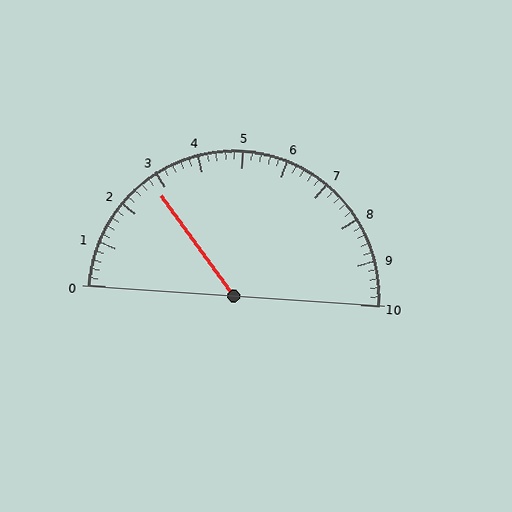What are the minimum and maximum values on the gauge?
The gauge ranges from 0 to 10.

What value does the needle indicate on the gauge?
The needle indicates approximately 2.8.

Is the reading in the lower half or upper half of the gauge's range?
The reading is in the lower half of the range (0 to 10).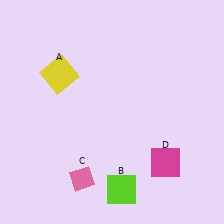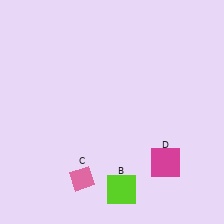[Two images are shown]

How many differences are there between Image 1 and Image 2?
There is 1 difference between the two images.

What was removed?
The yellow square (A) was removed in Image 2.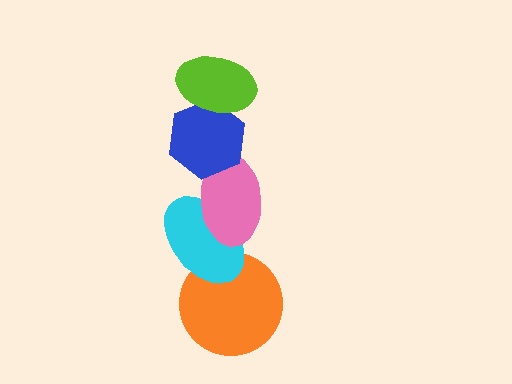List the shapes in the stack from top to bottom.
From top to bottom: the lime ellipse, the blue hexagon, the pink ellipse, the cyan ellipse, the orange circle.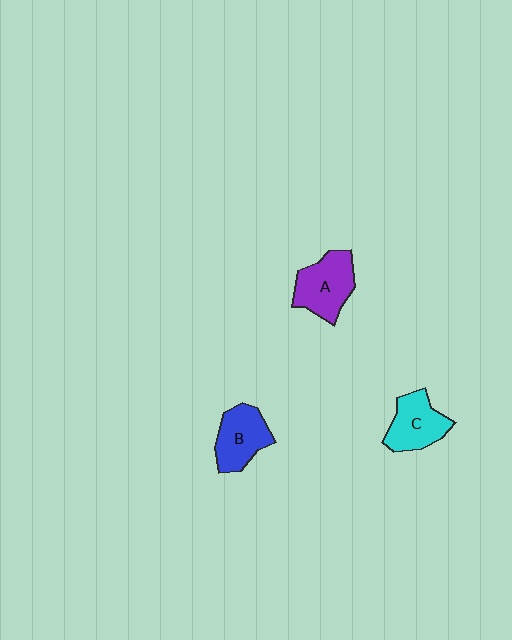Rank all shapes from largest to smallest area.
From largest to smallest: A (purple), B (blue), C (cyan).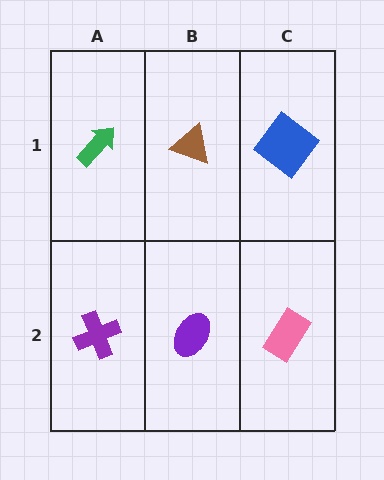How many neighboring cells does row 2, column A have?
2.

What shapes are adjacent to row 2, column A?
A green arrow (row 1, column A), a purple ellipse (row 2, column B).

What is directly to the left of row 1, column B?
A green arrow.